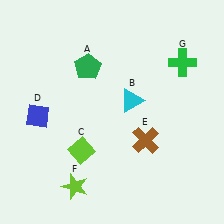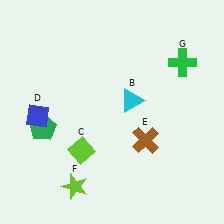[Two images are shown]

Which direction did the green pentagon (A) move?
The green pentagon (A) moved down.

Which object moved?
The green pentagon (A) moved down.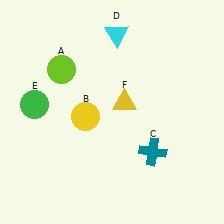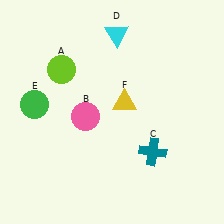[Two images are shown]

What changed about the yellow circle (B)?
In Image 1, B is yellow. In Image 2, it changed to pink.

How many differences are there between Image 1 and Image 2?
There is 1 difference between the two images.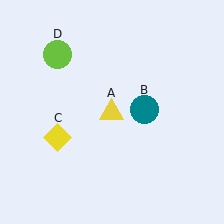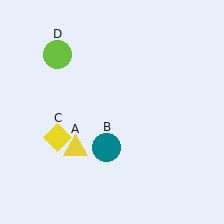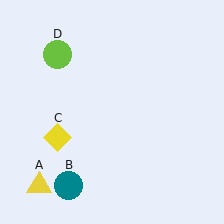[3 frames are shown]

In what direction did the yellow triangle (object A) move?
The yellow triangle (object A) moved down and to the left.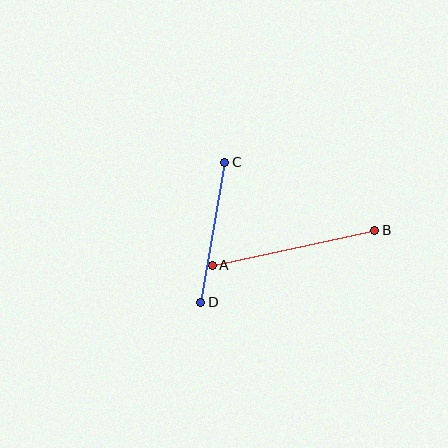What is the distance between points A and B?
The distance is approximately 167 pixels.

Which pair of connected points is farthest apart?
Points A and B are farthest apart.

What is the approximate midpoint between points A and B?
The midpoint is at approximately (294, 248) pixels.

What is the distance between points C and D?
The distance is approximately 142 pixels.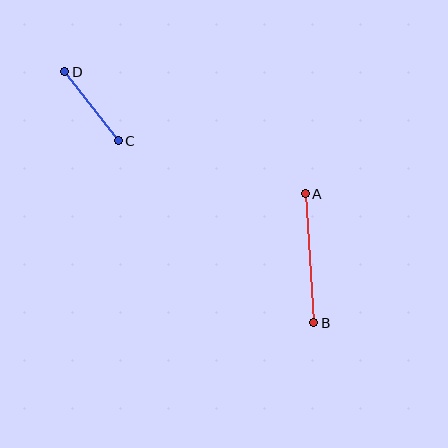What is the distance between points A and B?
The distance is approximately 129 pixels.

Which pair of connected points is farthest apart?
Points A and B are farthest apart.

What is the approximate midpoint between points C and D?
The midpoint is at approximately (92, 106) pixels.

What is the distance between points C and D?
The distance is approximately 88 pixels.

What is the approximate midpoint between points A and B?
The midpoint is at approximately (309, 258) pixels.